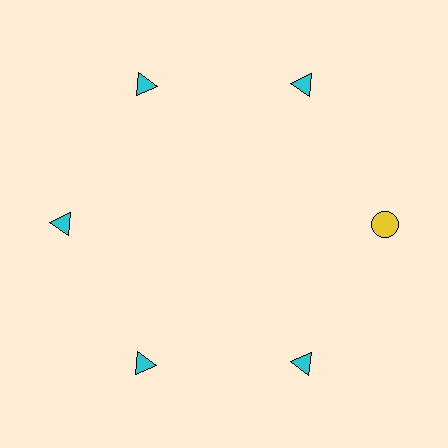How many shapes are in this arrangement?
There are 6 shapes arranged in a ring pattern.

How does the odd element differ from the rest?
It differs in both color (yellow instead of cyan) and shape (circle instead of triangle).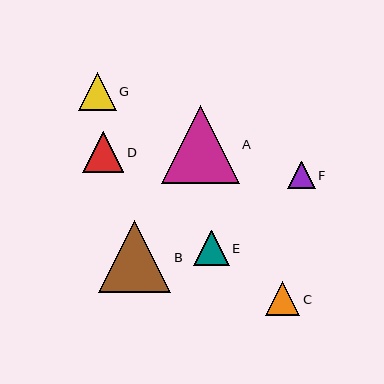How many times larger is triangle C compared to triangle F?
Triangle C is approximately 1.2 times the size of triangle F.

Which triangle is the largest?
Triangle A is the largest with a size of approximately 77 pixels.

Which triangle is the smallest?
Triangle F is the smallest with a size of approximately 27 pixels.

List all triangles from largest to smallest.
From largest to smallest: A, B, D, G, E, C, F.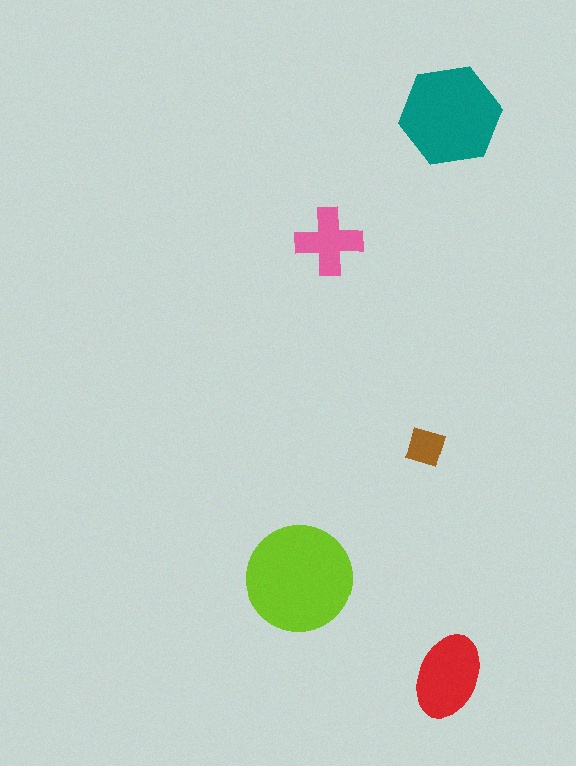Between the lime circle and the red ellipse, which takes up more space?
The lime circle.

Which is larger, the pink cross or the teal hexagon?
The teal hexagon.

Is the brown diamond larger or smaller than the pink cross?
Smaller.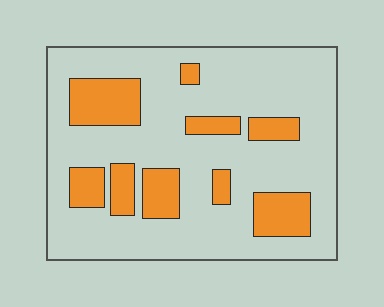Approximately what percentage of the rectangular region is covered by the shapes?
Approximately 25%.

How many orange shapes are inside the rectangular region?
9.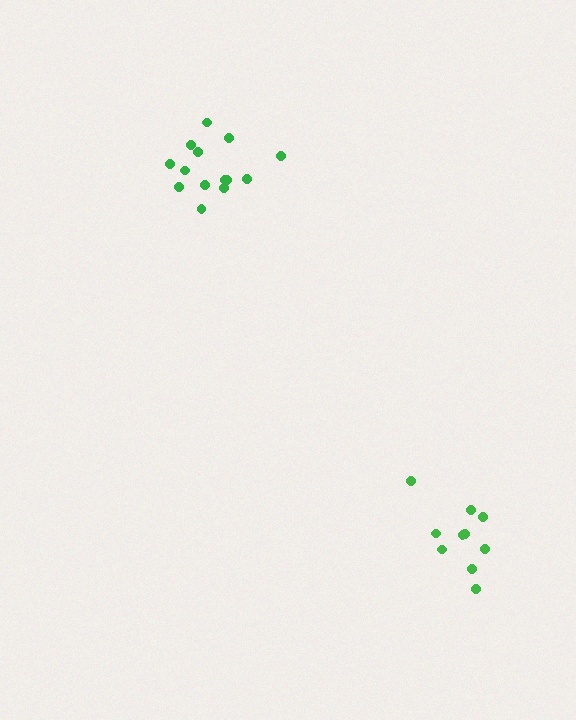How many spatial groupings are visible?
There are 2 spatial groupings.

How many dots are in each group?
Group 1: 14 dots, Group 2: 10 dots (24 total).